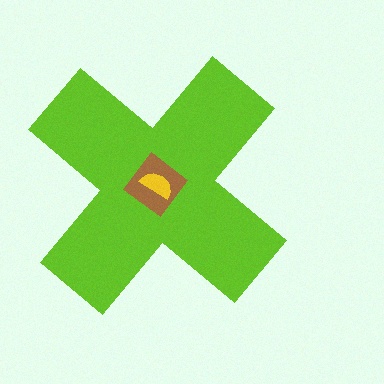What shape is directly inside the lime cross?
The brown diamond.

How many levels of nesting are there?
3.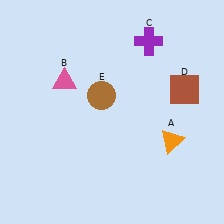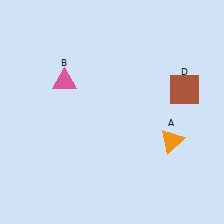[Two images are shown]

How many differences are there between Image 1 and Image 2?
There are 2 differences between the two images.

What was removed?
The brown circle (E), the purple cross (C) were removed in Image 2.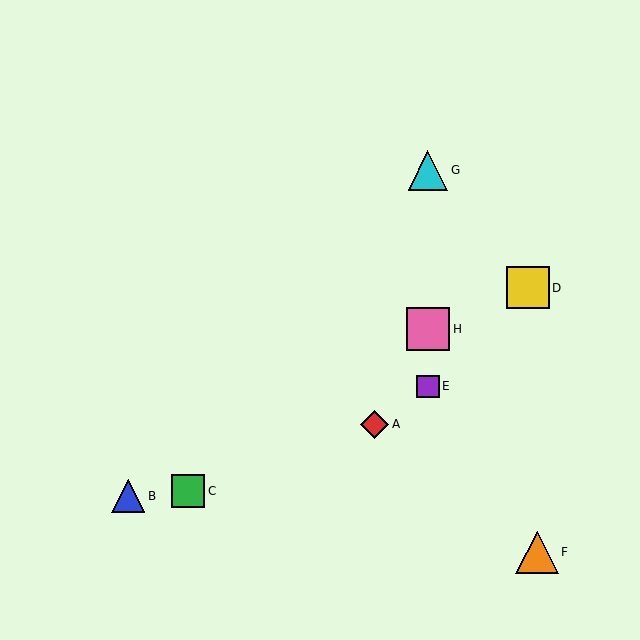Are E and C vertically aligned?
No, E is at x≈428 and C is at x≈188.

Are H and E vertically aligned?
Yes, both are at x≈428.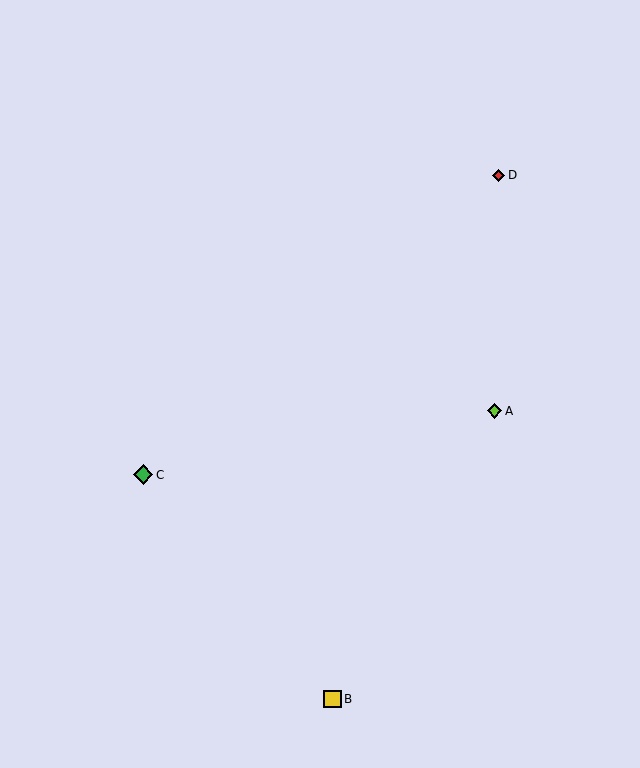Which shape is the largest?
The green diamond (labeled C) is the largest.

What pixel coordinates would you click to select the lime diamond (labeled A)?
Click at (494, 411) to select the lime diamond A.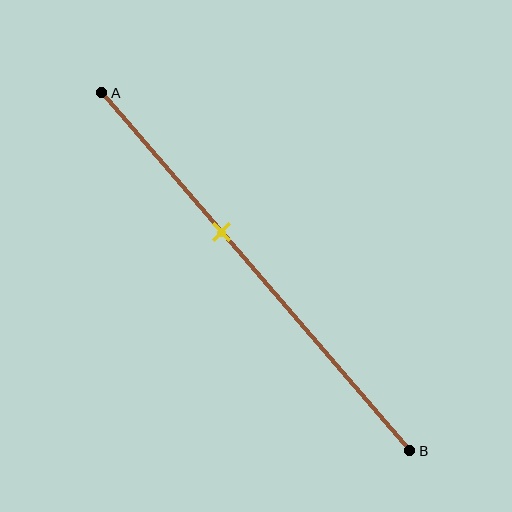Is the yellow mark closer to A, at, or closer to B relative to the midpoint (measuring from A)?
The yellow mark is closer to point A than the midpoint of segment AB.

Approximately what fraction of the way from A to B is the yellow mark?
The yellow mark is approximately 40% of the way from A to B.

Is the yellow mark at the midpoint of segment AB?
No, the mark is at about 40% from A, not at the 50% midpoint.